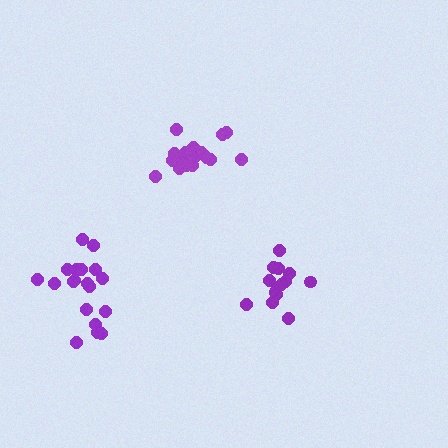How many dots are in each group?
Group 1: 19 dots, Group 2: 20 dots, Group 3: 14 dots (53 total).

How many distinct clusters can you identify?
There are 3 distinct clusters.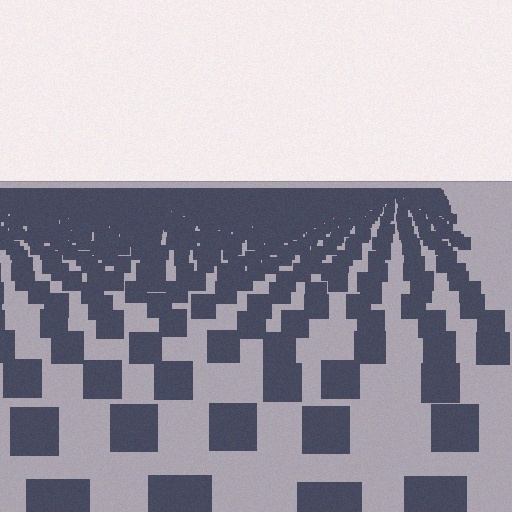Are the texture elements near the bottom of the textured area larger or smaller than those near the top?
Larger. Near the bottom, elements are closer to the viewer and appear at a bigger on-screen size.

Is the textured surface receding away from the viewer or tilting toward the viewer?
The surface is receding away from the viewer. Texture elements get smaller and denser toward the top.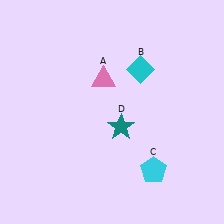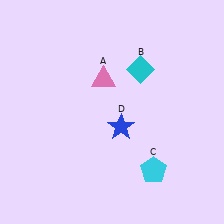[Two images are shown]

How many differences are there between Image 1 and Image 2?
There is 1 difference between the two images.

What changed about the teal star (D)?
In Image 1, D is teal. In Image 2, it changed to blue.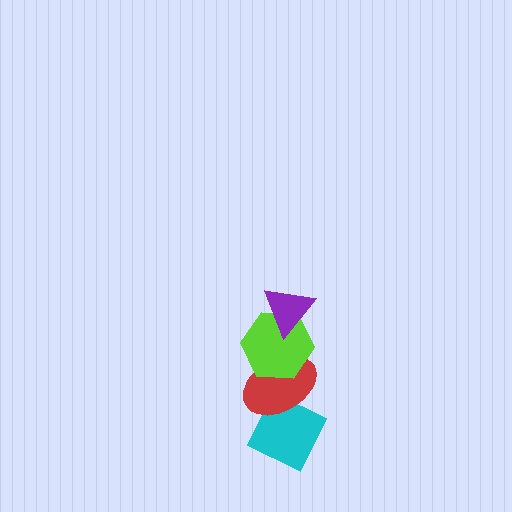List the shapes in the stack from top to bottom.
From top to bottom: the purple triangle, the lime hexagon, the red ellipse, the cyan diamond.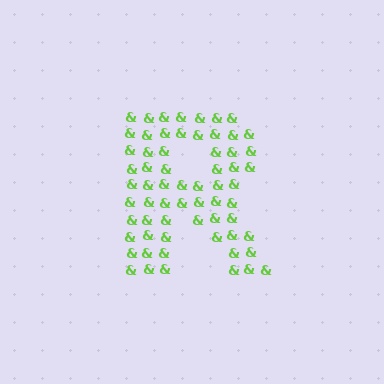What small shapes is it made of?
It is made of small ampersands.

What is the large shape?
The large shape is the letter R.